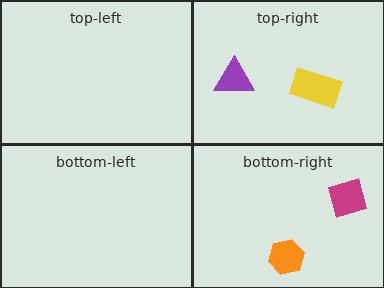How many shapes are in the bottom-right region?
2.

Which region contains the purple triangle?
The top-right region.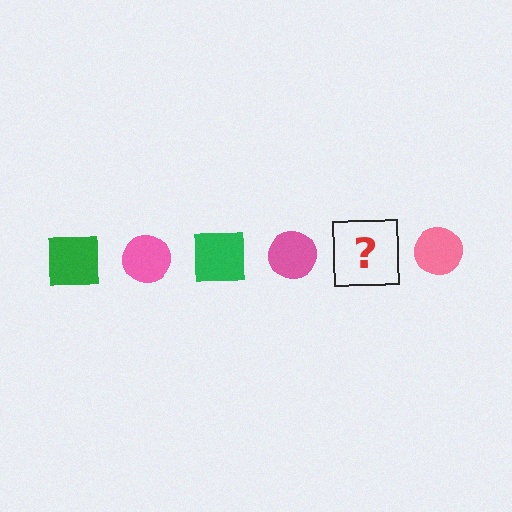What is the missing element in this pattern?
The missing element is a green square.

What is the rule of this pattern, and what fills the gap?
The rule is that the pattern alternates between green square and pink circle. The gap should be filled with a green square.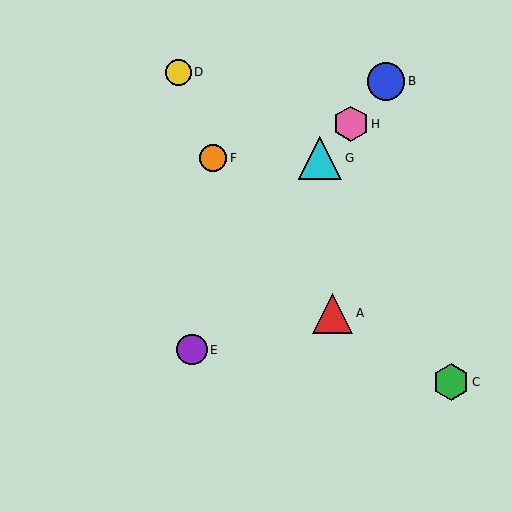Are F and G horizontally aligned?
Yes, both are at y≈158.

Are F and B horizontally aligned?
No, F is at y≈158 and B is at y≈81.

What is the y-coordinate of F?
Object F is at y≈158.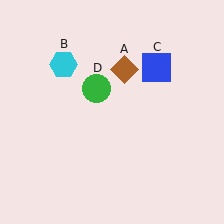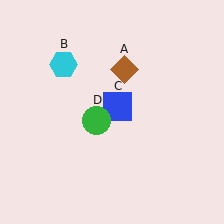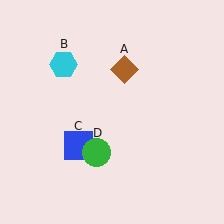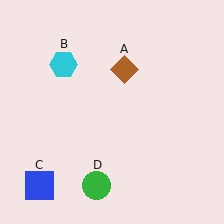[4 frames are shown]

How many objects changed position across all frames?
2 objects changed position: blue square (object C), green circle (object D).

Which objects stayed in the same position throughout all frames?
Brown diamond (object A) and cyan hexagon (object B) remained stationary.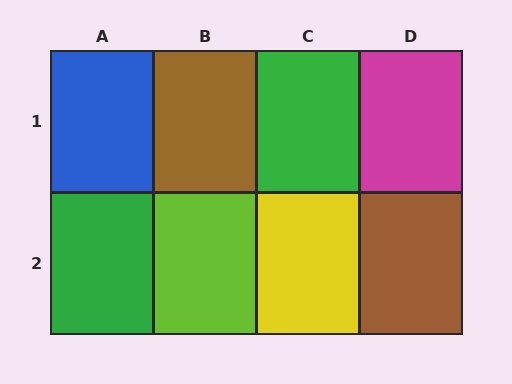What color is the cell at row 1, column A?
Blue.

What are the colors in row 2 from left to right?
Green, lime, yellow, brown.